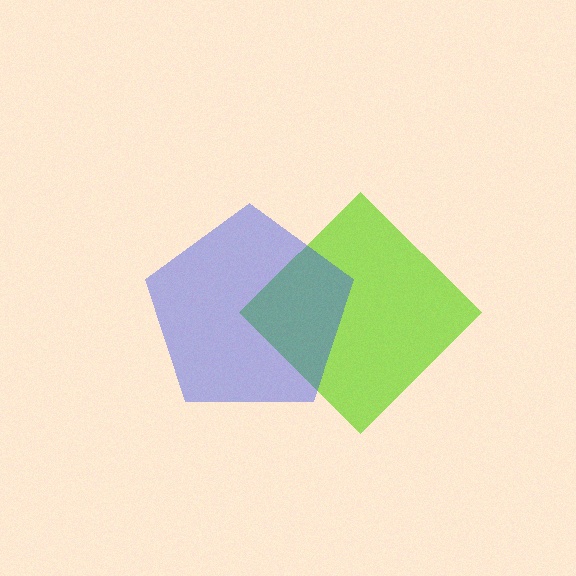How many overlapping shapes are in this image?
There are 2 overlapping shapes in the image.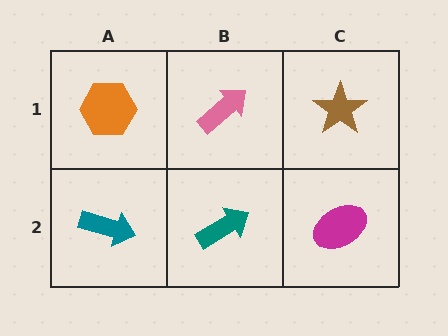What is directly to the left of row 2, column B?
A teal arrow.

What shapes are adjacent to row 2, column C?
A brown star (row 1, column C), a teal arrow (row 2, column B).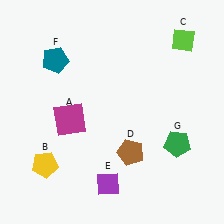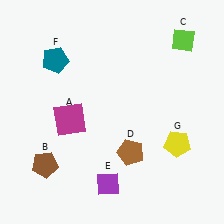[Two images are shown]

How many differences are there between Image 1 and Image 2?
There are 2 differences between the two images.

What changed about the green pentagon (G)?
In Image 1, G is green. In Image 2, it changed to yellow.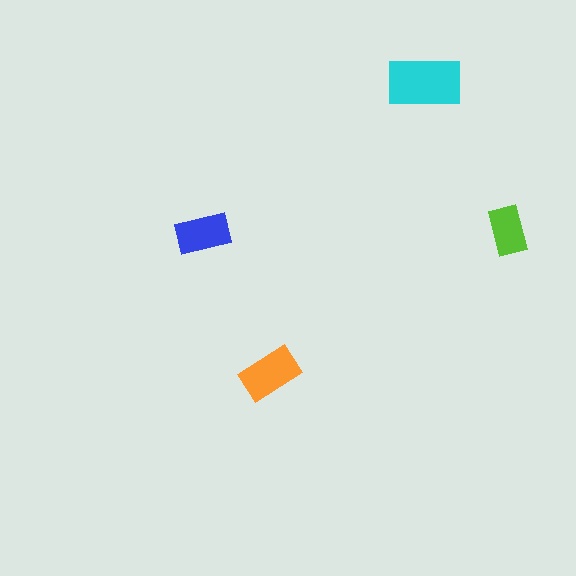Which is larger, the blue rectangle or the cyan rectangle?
The cyan one.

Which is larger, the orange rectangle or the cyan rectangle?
The cyan one.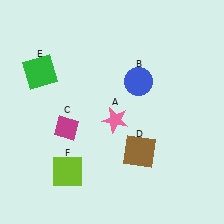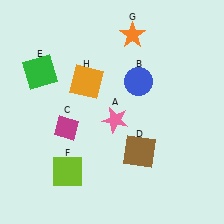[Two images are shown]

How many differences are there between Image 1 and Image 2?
There are 2 differences between the two images.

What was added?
An orange star (G), an orange square (H) were added in Image 2.